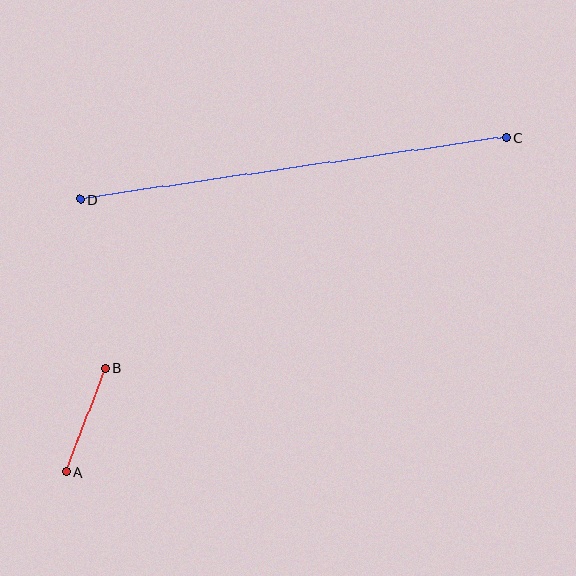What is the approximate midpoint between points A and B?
The midpoint is at approximately (85, 420) pixels.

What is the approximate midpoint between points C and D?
The midpoint is at approximately (293, 168) pixels.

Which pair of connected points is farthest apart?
Points C and D are farthest apart.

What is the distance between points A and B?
The distance is approximately 111 pixels.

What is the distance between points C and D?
The distance is approximately 431 pixels.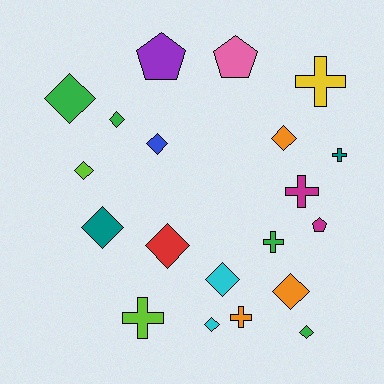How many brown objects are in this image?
There are no brown objects.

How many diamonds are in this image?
There are 11 diamonds.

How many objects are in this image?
There are 20 objects.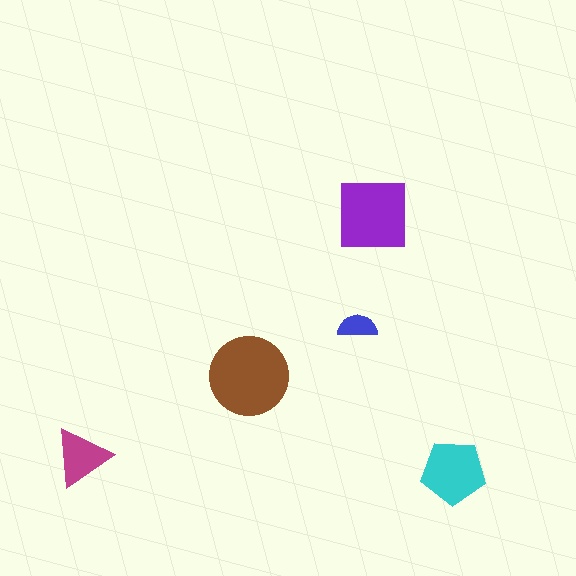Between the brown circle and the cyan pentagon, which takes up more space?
The brown circle.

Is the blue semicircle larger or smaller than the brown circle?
Smaller.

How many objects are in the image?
There are 5 objects in the image.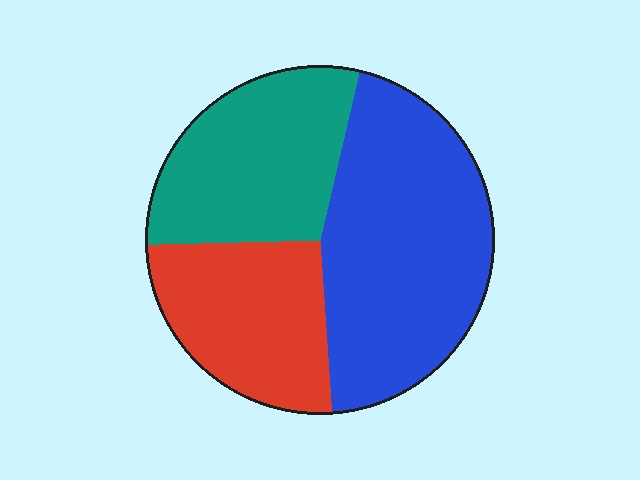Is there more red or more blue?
Blue.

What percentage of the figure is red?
Red covers about 25% of the figure.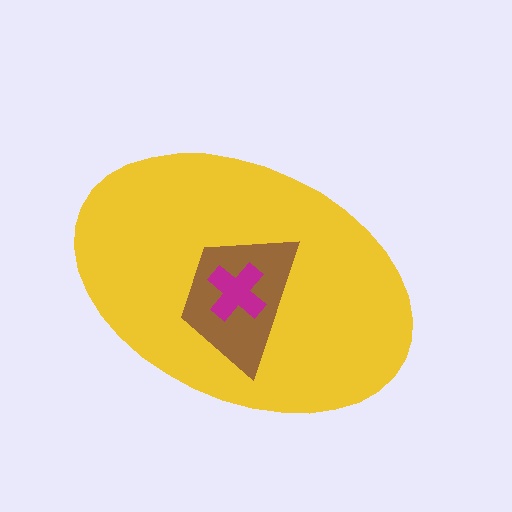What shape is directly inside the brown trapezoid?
The magenta cross.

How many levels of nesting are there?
3.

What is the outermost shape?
The yellow ellipse.